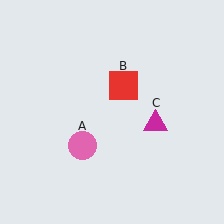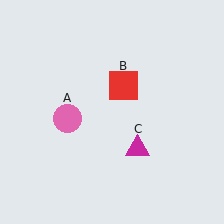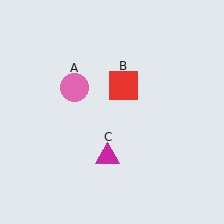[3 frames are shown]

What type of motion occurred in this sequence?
The pink circle (object A), magenta triangle (object C) rotated clockwise around the center of the scene.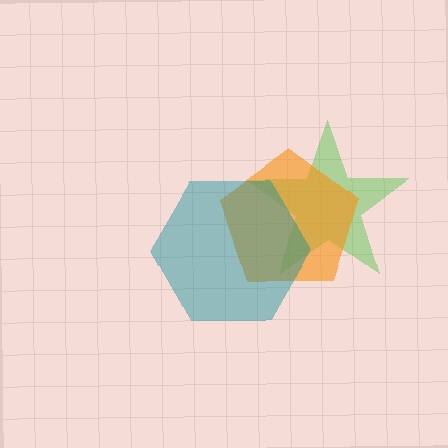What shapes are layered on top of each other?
The layered shapes are: a green star, an orange pentagon, a teal hexagon.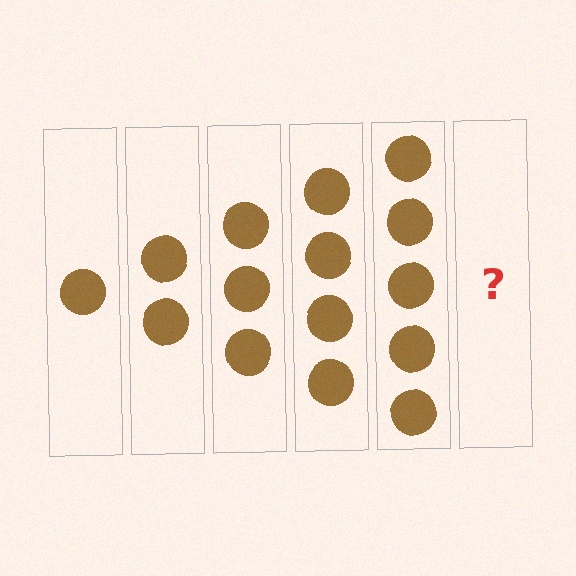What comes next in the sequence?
The next element should be 6 circles.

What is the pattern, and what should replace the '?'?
The pattern is that each step adds one more circle. The '?' should be 6 circles.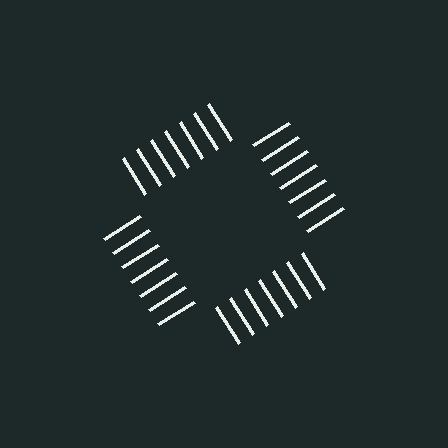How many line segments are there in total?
28 — 7 along each of the 4 edges.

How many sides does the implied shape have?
4 sides — the line-ends trace a square.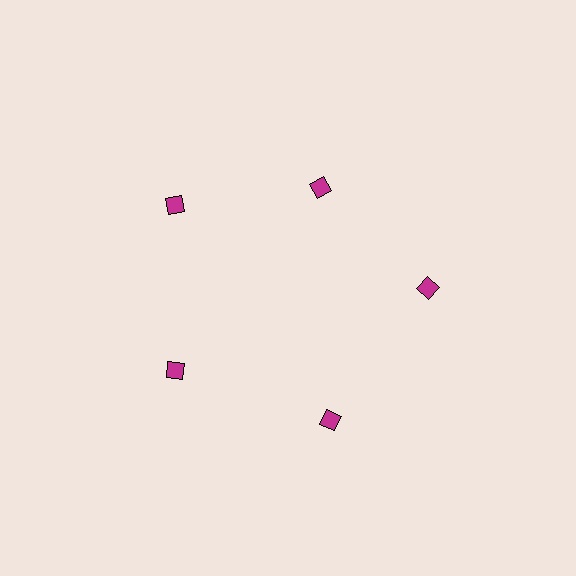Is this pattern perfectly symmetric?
No. The 5 magenta diamonds are arranged in a ring, but one element near the 1 o'clock position is pulled inward toward the center, breaking the 5-fold rotational symmetry.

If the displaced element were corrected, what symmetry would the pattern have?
It would have 5-fold rotational symmetry — the pattern would map onto itself every 72 degrees.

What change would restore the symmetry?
The symmetry would be restored by moving it outward, back onto the ring so that all 5 diamonds sit at equal angles and equal distance from the center.